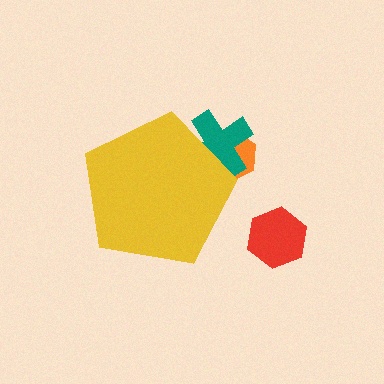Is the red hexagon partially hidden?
No, the red hexagon is fully visible.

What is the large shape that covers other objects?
A yellow pentagon.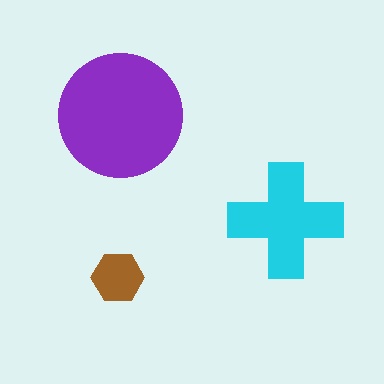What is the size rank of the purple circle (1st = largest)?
1st.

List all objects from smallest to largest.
The brown hexagon, the cyan cross, the purple circle.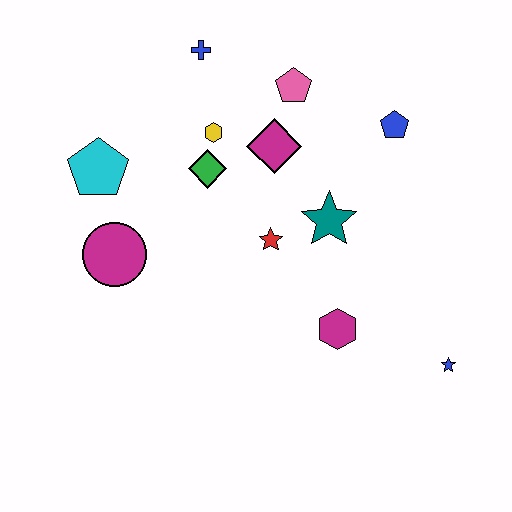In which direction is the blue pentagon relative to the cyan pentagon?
The blue pentagon is to the right of the cyan pentagon.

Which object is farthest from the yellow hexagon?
The blue star is farthest from the yellow hexagon.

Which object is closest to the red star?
The teal star is closest to the red star.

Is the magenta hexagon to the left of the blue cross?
No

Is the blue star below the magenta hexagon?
Yes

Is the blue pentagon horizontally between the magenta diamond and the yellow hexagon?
No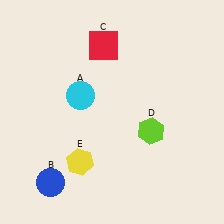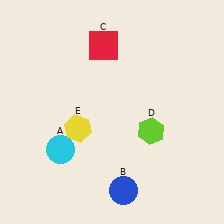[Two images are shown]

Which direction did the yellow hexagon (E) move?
The yellow hexagon (E) moved up.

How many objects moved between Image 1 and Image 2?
3 objects moved between the two images.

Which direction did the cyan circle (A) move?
The cyan circle (A) moved down.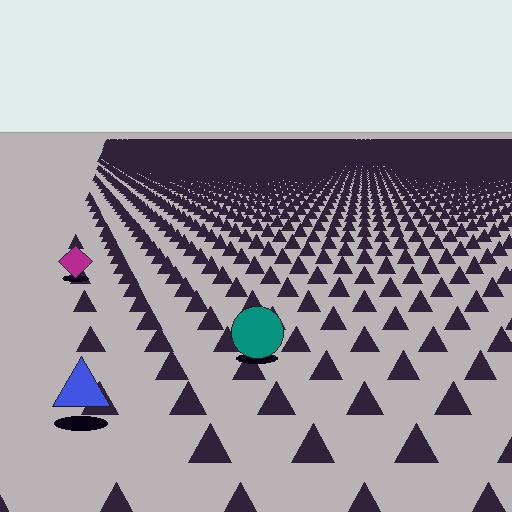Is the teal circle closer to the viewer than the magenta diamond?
Yes. The teal circle is closer — you can tell from the texture gradient: the ground texture is coarser near it.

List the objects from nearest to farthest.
From nearest to farthest: the blue triangle, the teal circle, the magenta diamond.